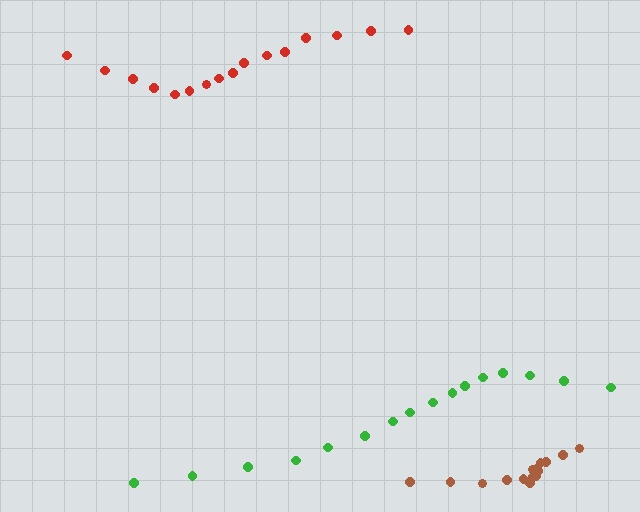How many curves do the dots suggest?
There are 3 distinct paths.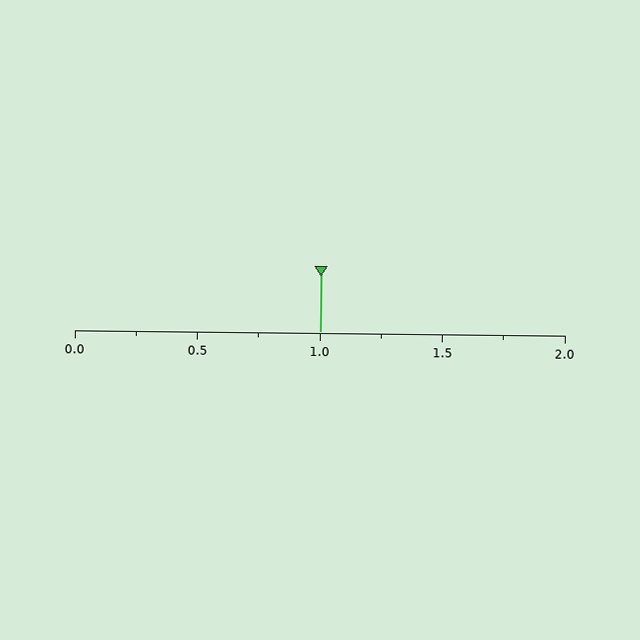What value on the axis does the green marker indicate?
The marker indicates approximately 1.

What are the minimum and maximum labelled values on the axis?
The axis runs from 0.0 to 2.0.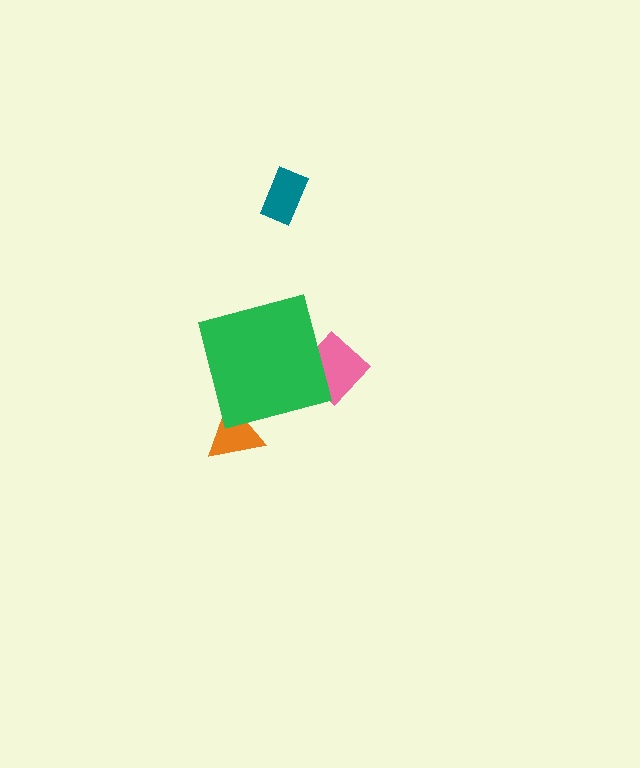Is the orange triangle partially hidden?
Yes, the orange triangle is partially hidden behind the green square.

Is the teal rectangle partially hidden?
No, the teal rectangle is fully visible.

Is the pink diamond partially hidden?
Yes, the pink diamond is partially hidden behind the green square.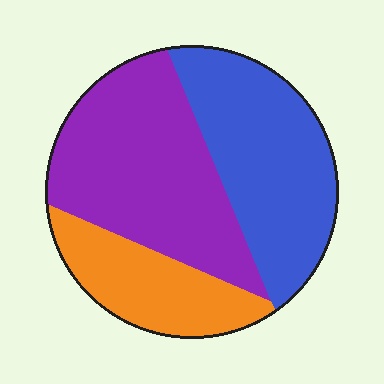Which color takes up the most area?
Purple, at roughly 40%.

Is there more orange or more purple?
Purple.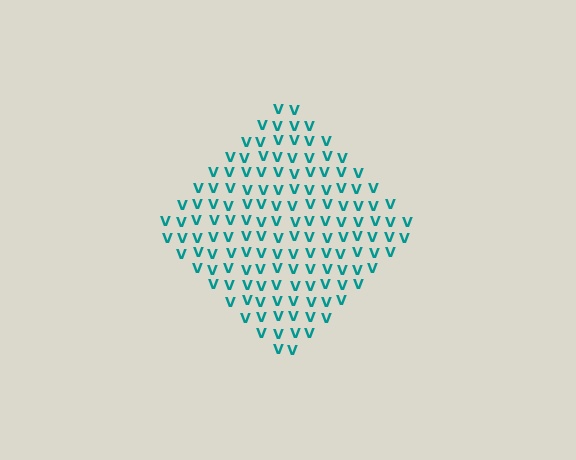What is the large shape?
The large shape is a diamond.